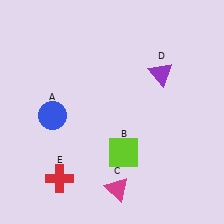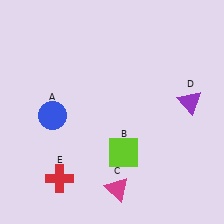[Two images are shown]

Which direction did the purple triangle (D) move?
The purple triangle (D) moved right.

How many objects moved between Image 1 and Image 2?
1 object moved between the two images.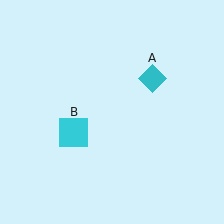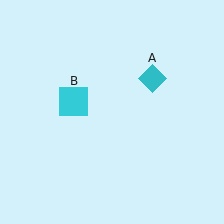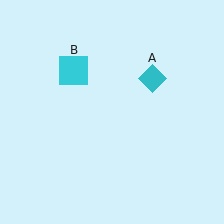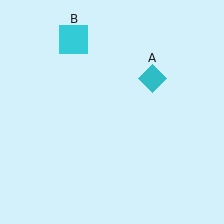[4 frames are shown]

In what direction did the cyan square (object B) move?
The cyan square (object B) moved up.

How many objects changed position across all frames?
1 object changed position: cyan square (object B).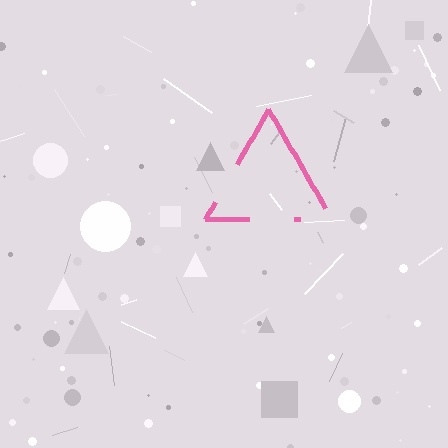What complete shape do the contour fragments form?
The contour fragments form a triangle.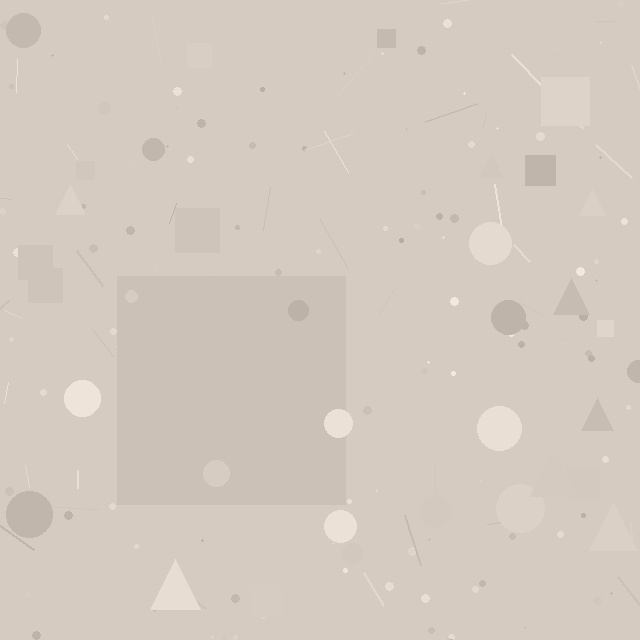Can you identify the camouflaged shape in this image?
The camouflaged shape is a square.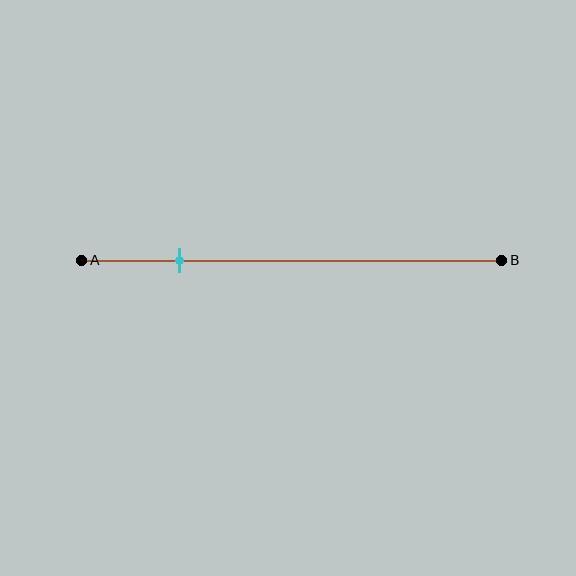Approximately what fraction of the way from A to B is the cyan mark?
The cyan mark is approximately 25% of the way from A to B.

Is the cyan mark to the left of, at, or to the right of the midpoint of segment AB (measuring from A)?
The cyan mark is to the left of the midpoint of segment AB.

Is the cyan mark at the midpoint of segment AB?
No, the mark is at about 25% from A, not at the 50% midpoint.